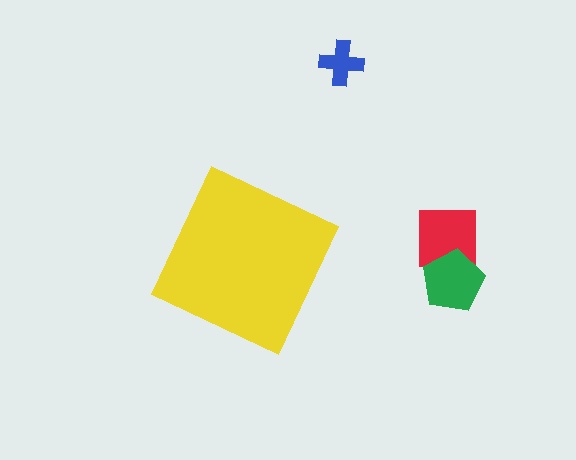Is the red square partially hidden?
No, the red square is fully visible.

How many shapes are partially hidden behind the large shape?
0 shapes are partially hidden.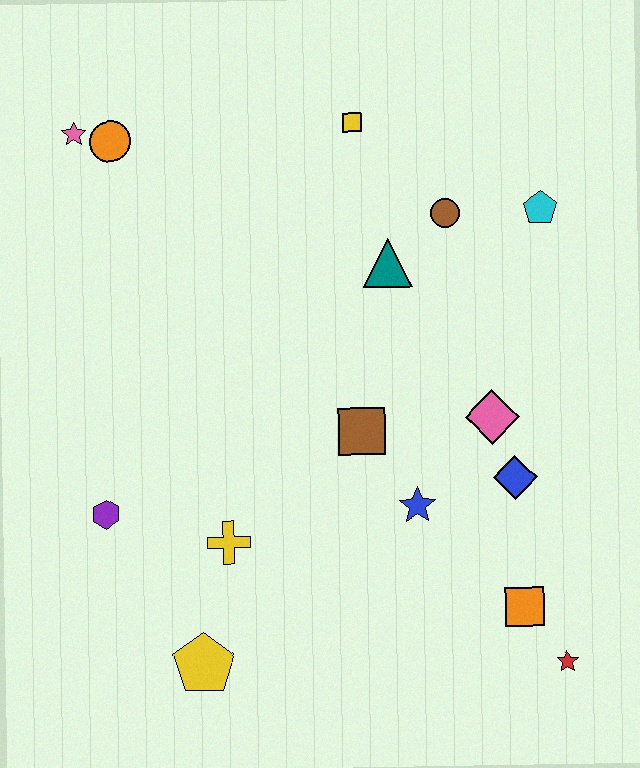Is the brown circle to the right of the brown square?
Yes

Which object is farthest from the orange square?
The pink star is farthest from the orange square.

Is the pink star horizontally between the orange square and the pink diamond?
No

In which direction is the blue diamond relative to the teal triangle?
The blue diamond is below the teal triangle.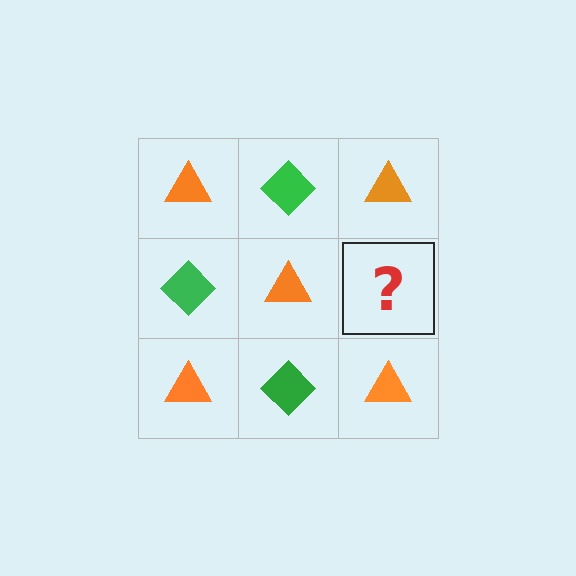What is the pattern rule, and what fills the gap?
The rule is that it alternates orange triangle and green diamond in a checkerboard pattern. The gap should be filled with a green diamond.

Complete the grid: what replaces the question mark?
The question mark should be replaced with a green diamond.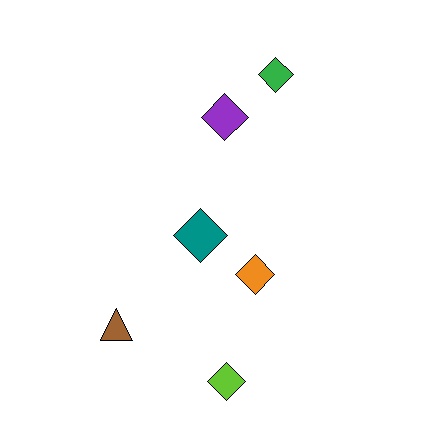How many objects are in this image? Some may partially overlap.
There are 6 objects.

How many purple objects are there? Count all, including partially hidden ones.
There is 1 purple object.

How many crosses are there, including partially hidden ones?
There are no crosses.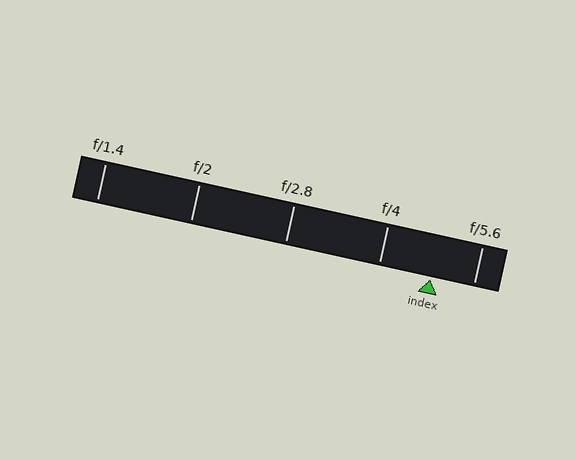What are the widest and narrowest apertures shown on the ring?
The widest aperture shown is f/1.4 and the narrowest is f/5.6.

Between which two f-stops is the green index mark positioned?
The index mark is between f/4 and f/5.6.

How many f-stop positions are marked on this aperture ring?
There are 5 f-stop positions marked.